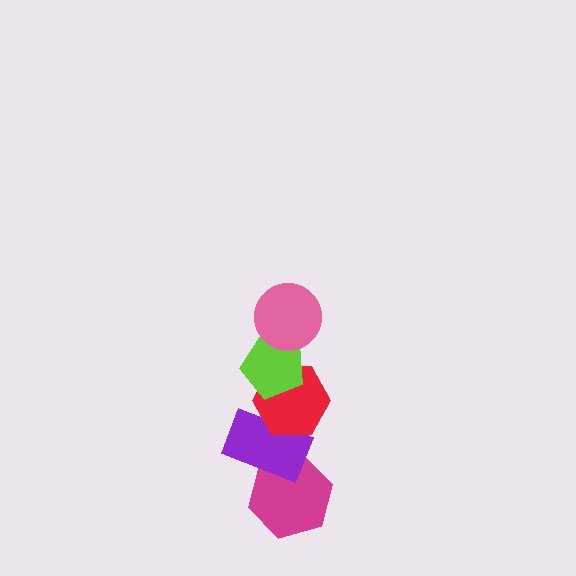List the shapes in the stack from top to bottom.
From top to bottom: the pink circle, the lime pentagon, the red hexagon, the purple rectangle, the magenta hexagon.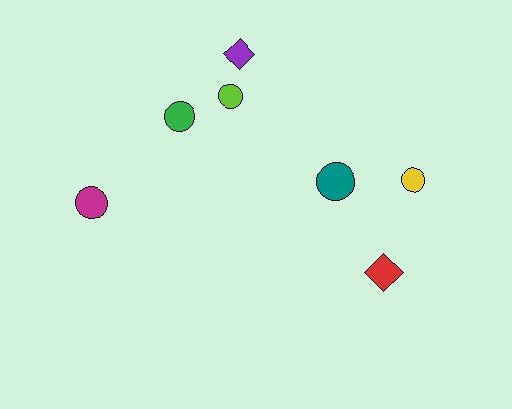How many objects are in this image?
There are 7 objects.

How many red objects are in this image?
There is 1 red object.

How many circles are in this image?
There are 5 circles.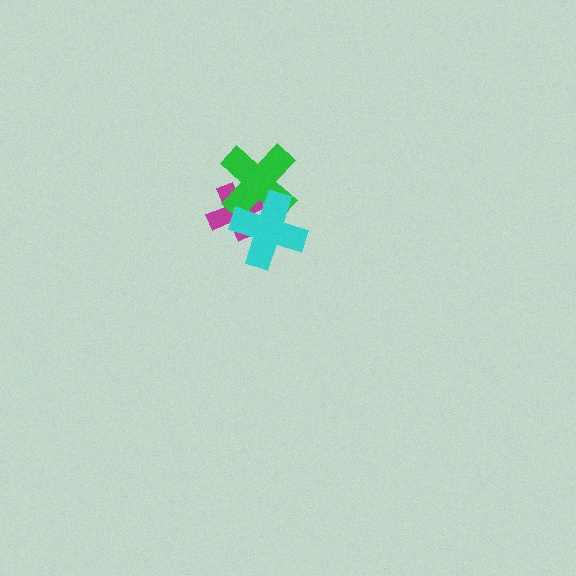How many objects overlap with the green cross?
2 objects overlap with the green cross.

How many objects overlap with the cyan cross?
2 objects overlap with the cyan cross.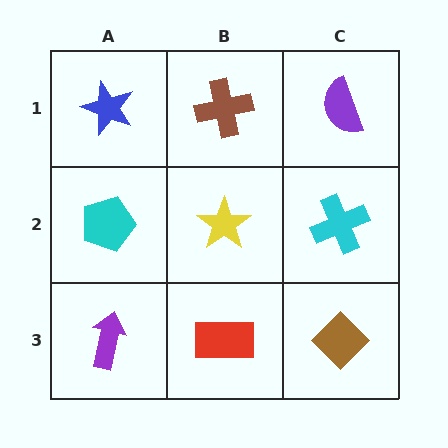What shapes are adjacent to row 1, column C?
A cyan cross (row 2, column C), a brown cross (row 1, column B).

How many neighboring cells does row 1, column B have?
3.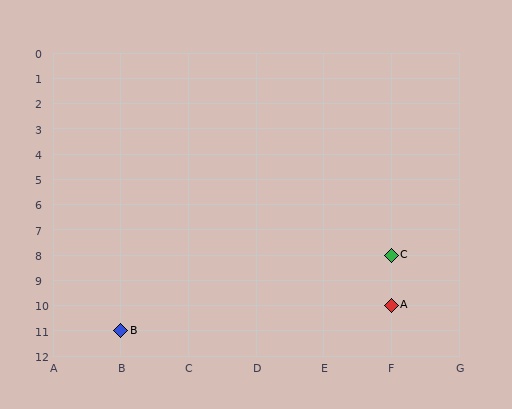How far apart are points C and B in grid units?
Points C and B are 4 columns and 3 rows apart (about 5.0 grid units diagonally).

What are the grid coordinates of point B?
Point B is at grid coordinates (B, 11).